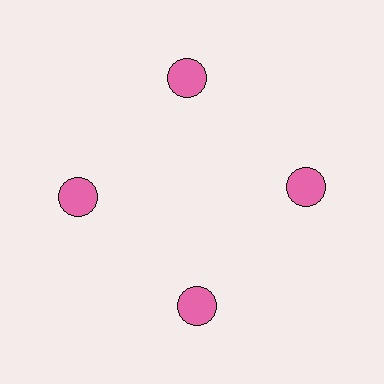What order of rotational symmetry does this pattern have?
This pattern has 4-fold rotational symmetry.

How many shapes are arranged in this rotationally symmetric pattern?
There are 4 shapes, arranged in 4 groups of 1.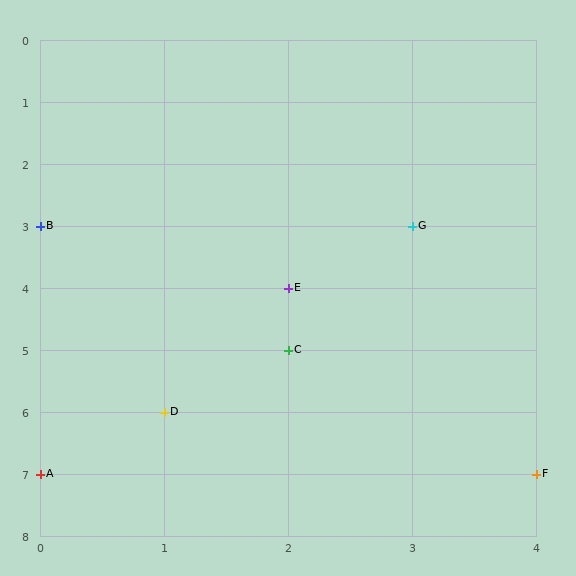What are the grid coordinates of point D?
Point D is at grid coordinates (1, 6).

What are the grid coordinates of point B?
Point B is at grid coordinates (0, 3).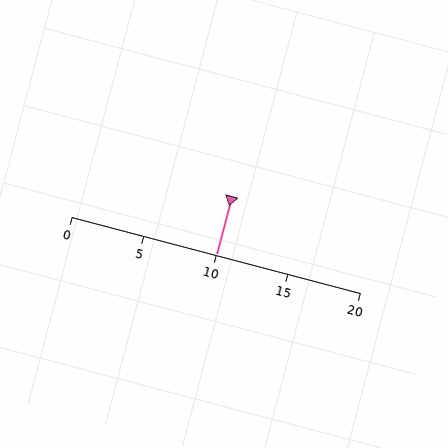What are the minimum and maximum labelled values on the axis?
The axis runs from 0 to 20.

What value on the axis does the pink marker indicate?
The marker indicates approximately 10.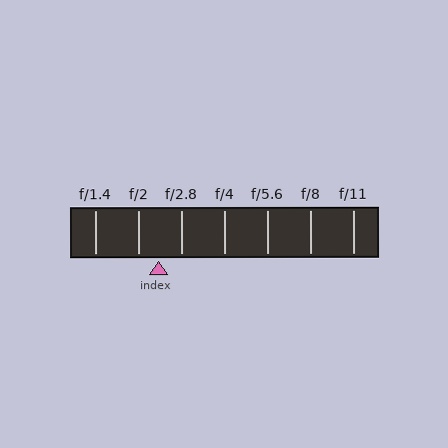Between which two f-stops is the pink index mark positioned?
The index mark is between f/2 and f/2.8.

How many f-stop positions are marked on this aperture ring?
There are 7 f-stop positions marked.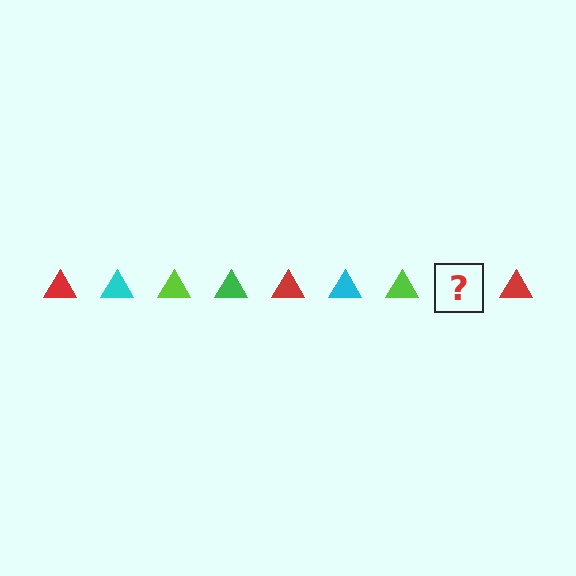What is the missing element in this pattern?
The missing element is a green triangle.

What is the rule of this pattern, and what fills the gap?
The rule is that the pattern cycles through red, cyan, lime, green triangles. The gap should be filled with a green triangle.